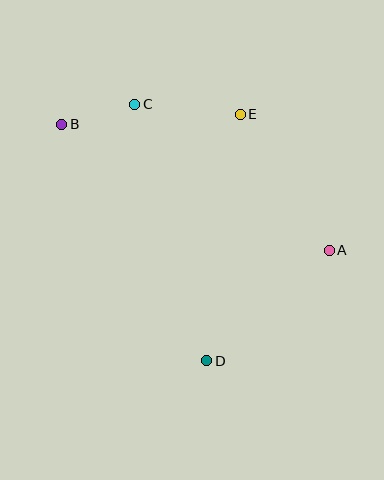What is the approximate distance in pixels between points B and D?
The distance between B and D is approximately 277 pixels.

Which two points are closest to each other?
Points B and C are closest to each other.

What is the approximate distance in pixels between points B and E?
The distance between B and E is approximately 178 pixels.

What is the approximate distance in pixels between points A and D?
The distance between A and D is approximately 165 pixels.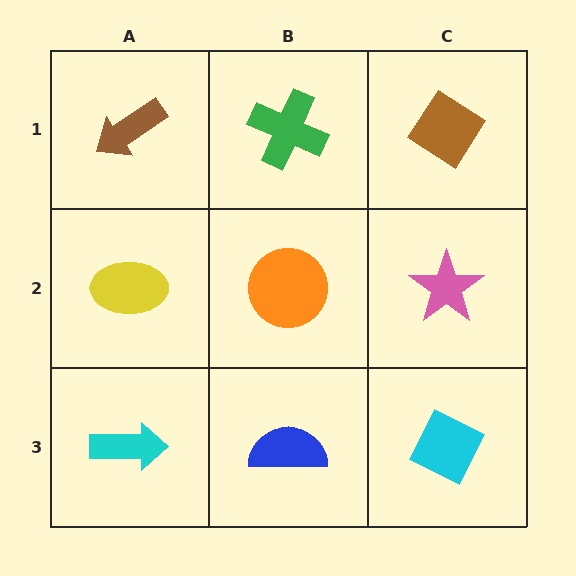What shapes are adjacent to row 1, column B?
An orange circle (row 2, column B), a brown arrow (row 1, column A), a brown diamond (row 1, column C).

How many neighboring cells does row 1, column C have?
2.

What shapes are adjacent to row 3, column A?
A yellow ellipse (row 2, column A), a blue semicircle (row 3, column B).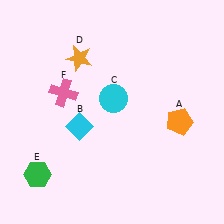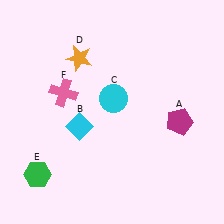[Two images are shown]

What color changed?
The pentagon (A) changed from orange in Image 1 to magenta in Image 2.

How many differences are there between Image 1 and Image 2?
There is 1 difference between the two images.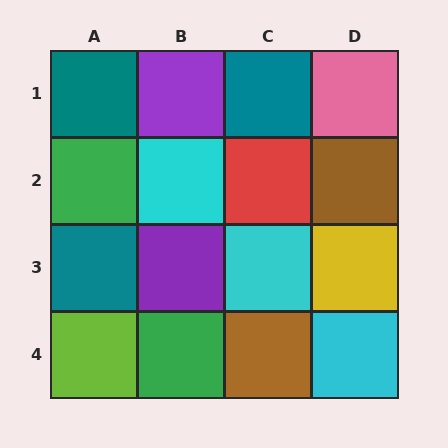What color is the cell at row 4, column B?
Green.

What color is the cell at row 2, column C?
Red.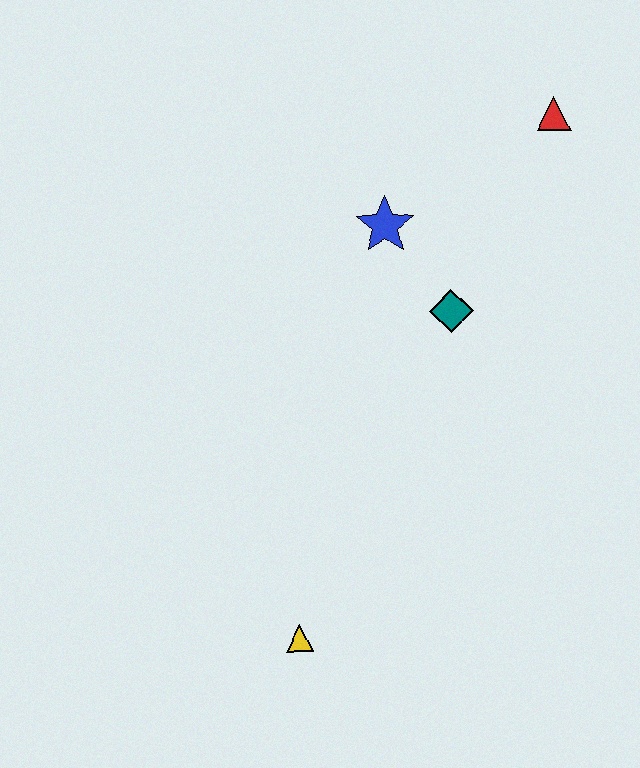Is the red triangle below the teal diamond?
No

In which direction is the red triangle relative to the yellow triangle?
The red triangle is above the yellow triangle.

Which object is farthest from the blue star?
The yellow triangle is farthest from the blue star.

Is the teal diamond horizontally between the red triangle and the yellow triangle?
Yes